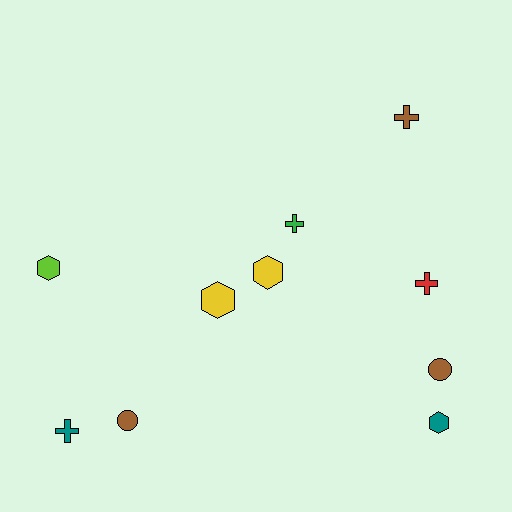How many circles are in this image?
There are 2 circles.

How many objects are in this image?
There are 10 objects.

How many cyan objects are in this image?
There are no cyan objects.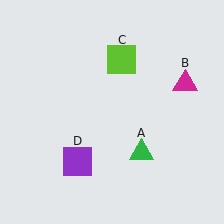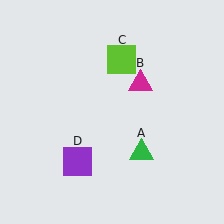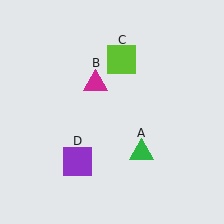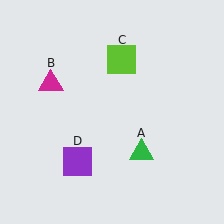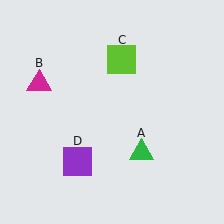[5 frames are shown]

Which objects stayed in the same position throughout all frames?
Green triangle (object A) and lime square (object C) and purple square (object D) remained stationary.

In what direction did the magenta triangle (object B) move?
The magenta triangle (object B) moved left.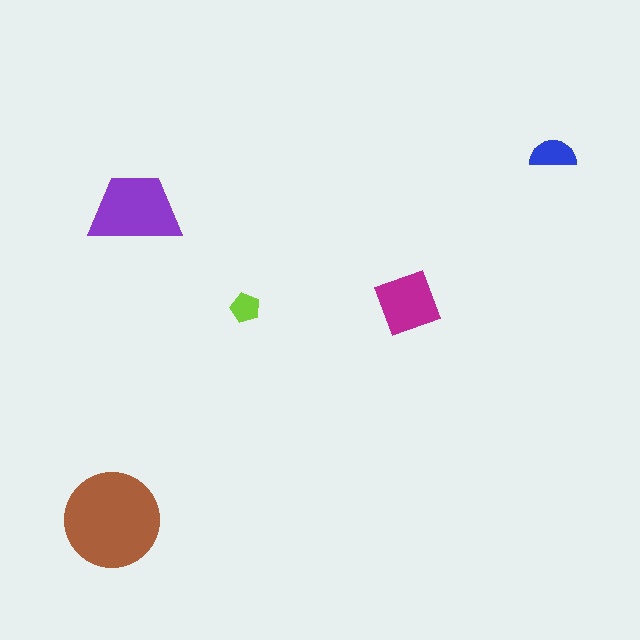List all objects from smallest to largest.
The lime pentagon, the blue semicircle, the magenta diamond, the purple trapezoid, the brown circle.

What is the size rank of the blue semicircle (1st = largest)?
4th.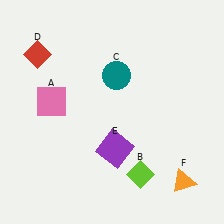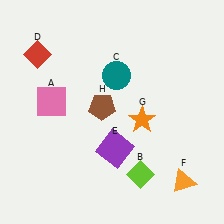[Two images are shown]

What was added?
An orange star (G), a brown pentagon (H) were added in Image 2.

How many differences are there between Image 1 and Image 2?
There are 2 differences between the two images.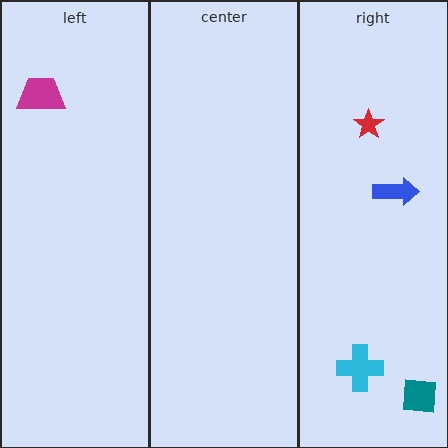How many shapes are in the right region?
4.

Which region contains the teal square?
The right region.